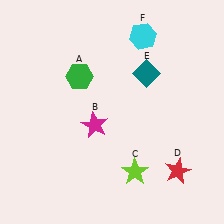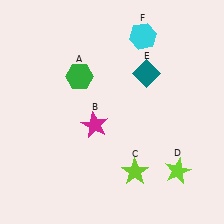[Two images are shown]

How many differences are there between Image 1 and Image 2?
There is 1 difference between the two images.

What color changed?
The star (D) changed from red in Image 1 to lime in Image 2.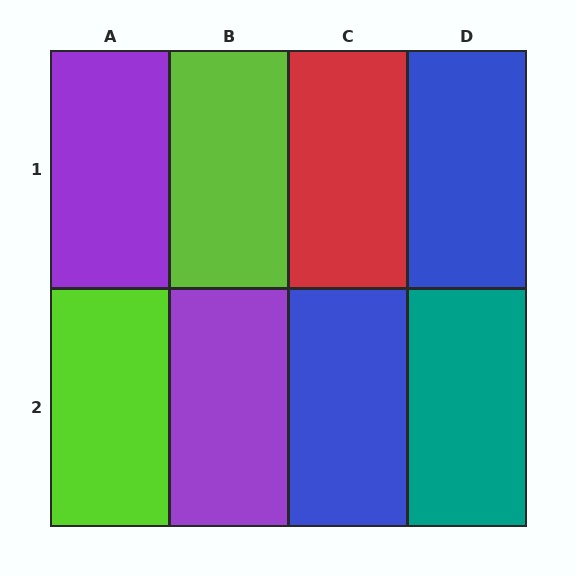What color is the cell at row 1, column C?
Red.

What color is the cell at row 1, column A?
Purple.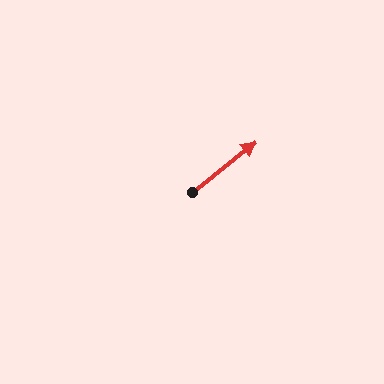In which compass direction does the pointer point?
Northeast.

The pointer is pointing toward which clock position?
Roughly 2 o'clock.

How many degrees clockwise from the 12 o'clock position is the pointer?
Approximately 52 degrees.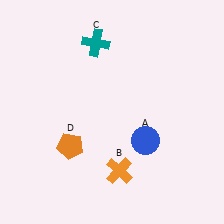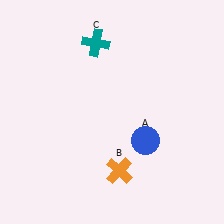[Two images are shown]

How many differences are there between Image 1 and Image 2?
There is 1 difference between the two images.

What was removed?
The orange pentagon (D) was removed in Image 2.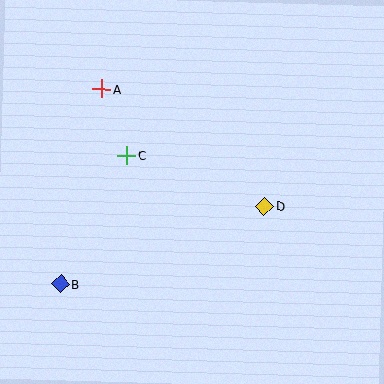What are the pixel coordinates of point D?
Point D is at (265, 206).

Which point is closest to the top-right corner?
Point D is closest to the top-right corner.